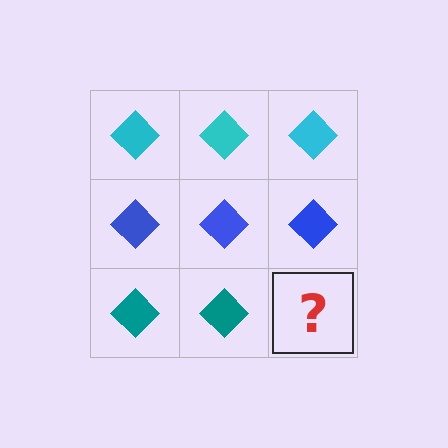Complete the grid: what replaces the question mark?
The question mark should be replaced with a teal diamond.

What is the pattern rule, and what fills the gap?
The rule is that each row has a consistent color. The gap should be filled with a teal diamond.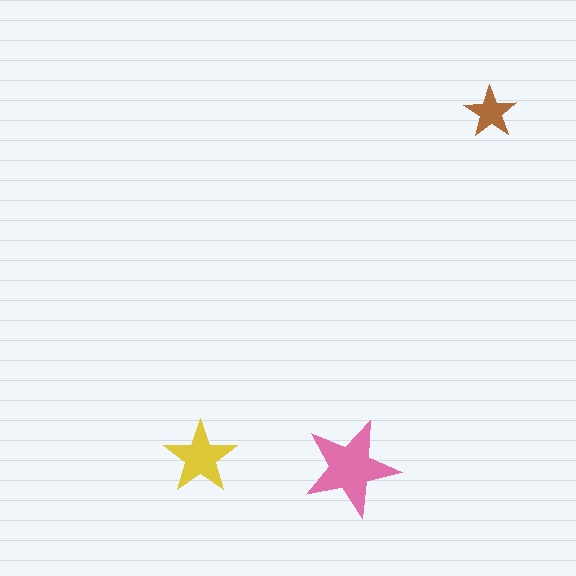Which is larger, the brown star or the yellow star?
The yellow one.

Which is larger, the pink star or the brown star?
The pink one.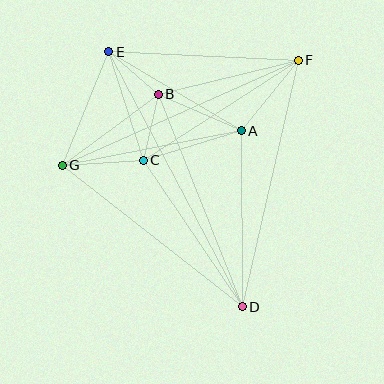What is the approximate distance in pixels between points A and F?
The distance between A and F is approximately 90 pixels.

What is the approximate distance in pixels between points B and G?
The distance between B and G is approximately 119 pixels.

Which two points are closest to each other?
Points B and E are closest to each other.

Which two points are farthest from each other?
Points D and E are farthest from each other.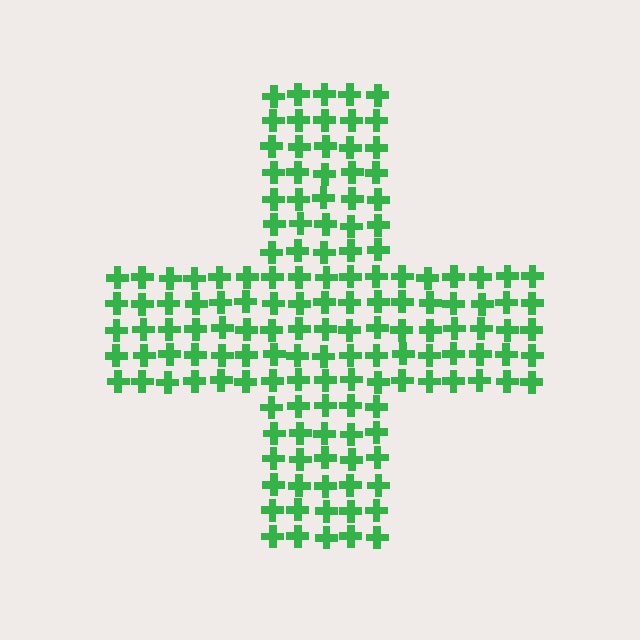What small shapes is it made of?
It is made of small crosses.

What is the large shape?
The large shape is a cross.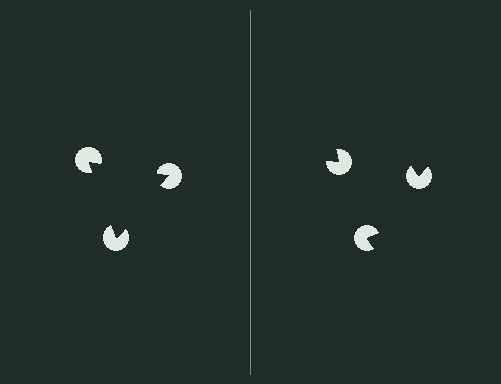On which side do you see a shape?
An illusory triangle appears on the left side. On the right side the wedge cuts are rotated, so no coherent shape forms.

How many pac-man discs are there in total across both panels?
6 — 3 on each side.